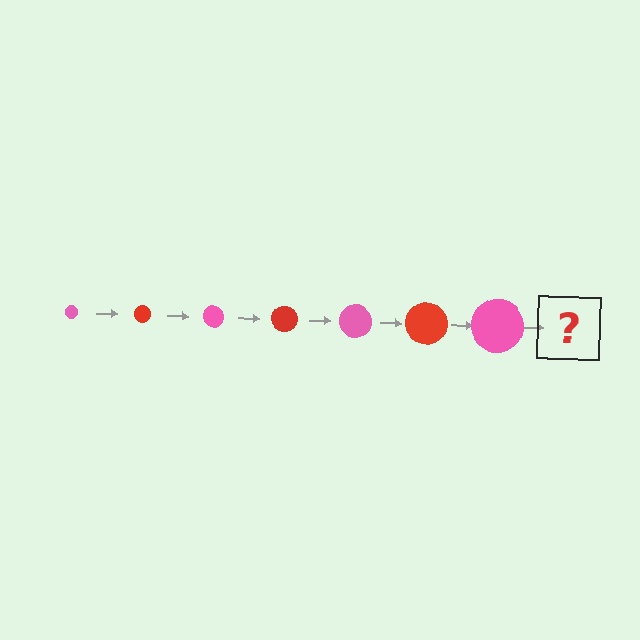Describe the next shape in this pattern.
It should be a red circle, larger than the previous one.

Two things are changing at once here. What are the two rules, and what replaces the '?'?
The two rules are that the circle grows larger each step and the color cycles through pink and red. The '?' should be a red circle, larger than the previous one.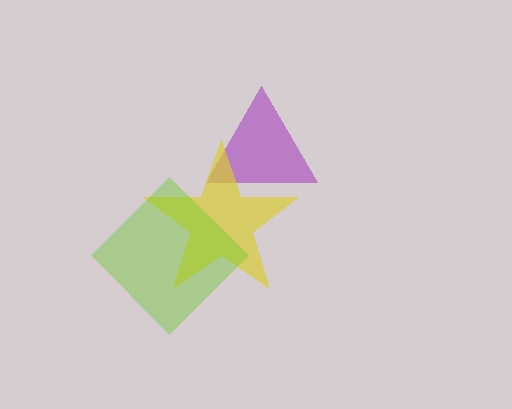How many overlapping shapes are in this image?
There are 3 overlapping shapes in the image.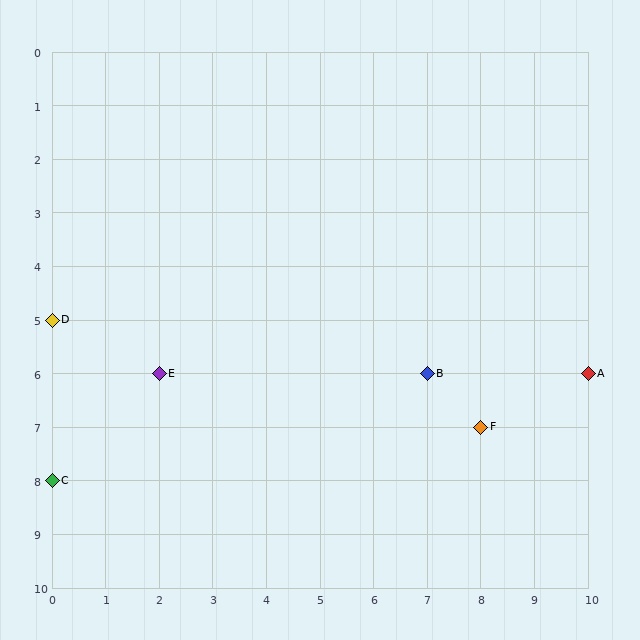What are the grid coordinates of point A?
Point A is at grid coordinates (10, 6).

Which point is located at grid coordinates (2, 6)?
Point E is at (2, 6).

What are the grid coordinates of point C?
Point C is at grid coordinates (0, 8).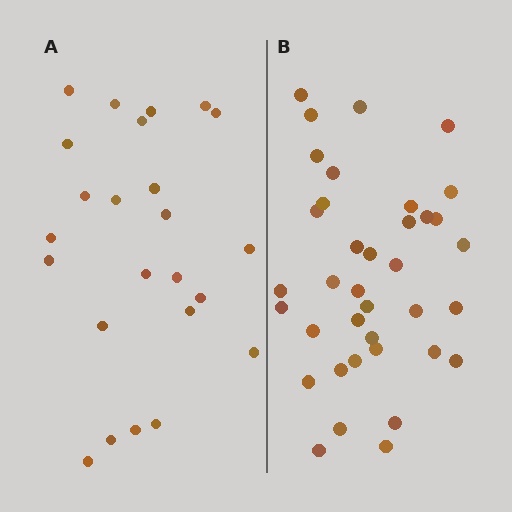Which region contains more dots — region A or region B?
Region B (the right region) has more dots.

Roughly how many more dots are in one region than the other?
Region B has approximately 15 more dots than region A.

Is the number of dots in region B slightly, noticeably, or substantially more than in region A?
Region B has substantially more. The ratio is roughly 1.5 to 1.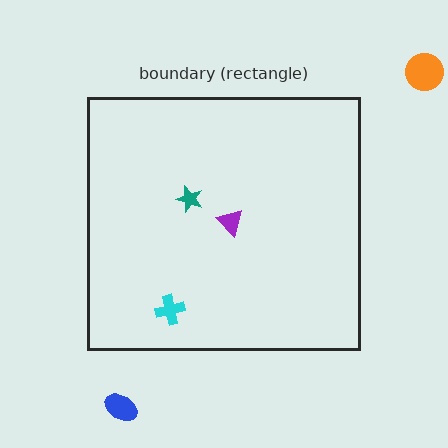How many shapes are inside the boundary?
3 inside, 2 outside.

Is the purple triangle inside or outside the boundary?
Inside.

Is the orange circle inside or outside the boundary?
Outside.